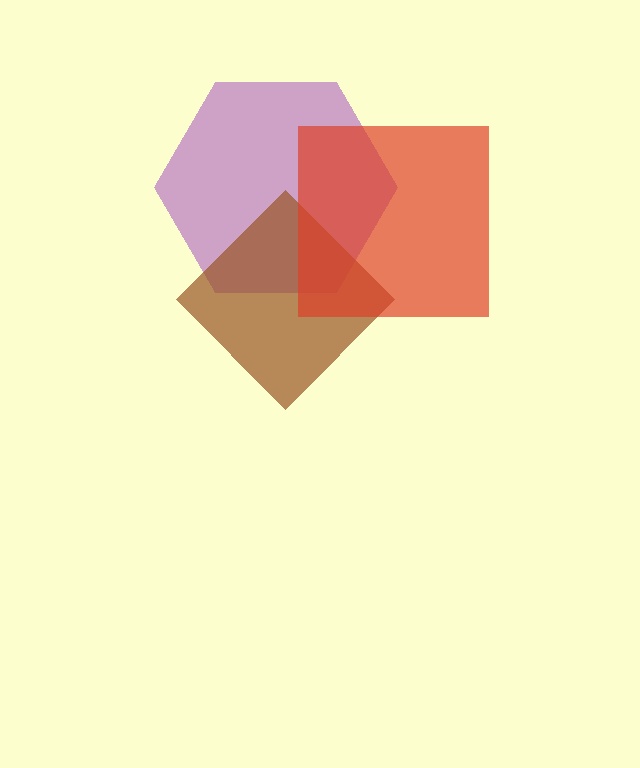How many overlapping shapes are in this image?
There are 3 overlapping shapes in the image.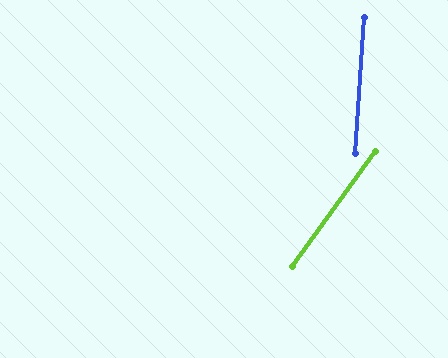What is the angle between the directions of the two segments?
Approximately 32 degrees.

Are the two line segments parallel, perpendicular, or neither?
Neither parallel nor perpendicular — they differ by about 32°.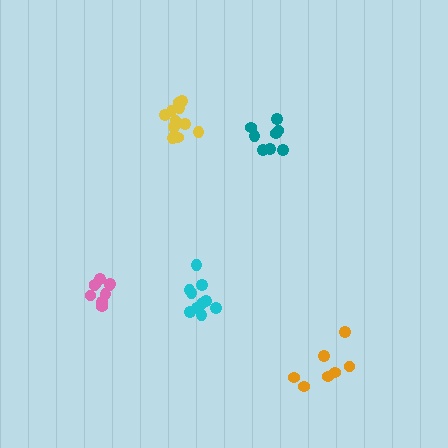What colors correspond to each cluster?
The clusters are colored: pink, yellow, cyan, teal, orange.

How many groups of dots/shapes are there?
There are 5 groups.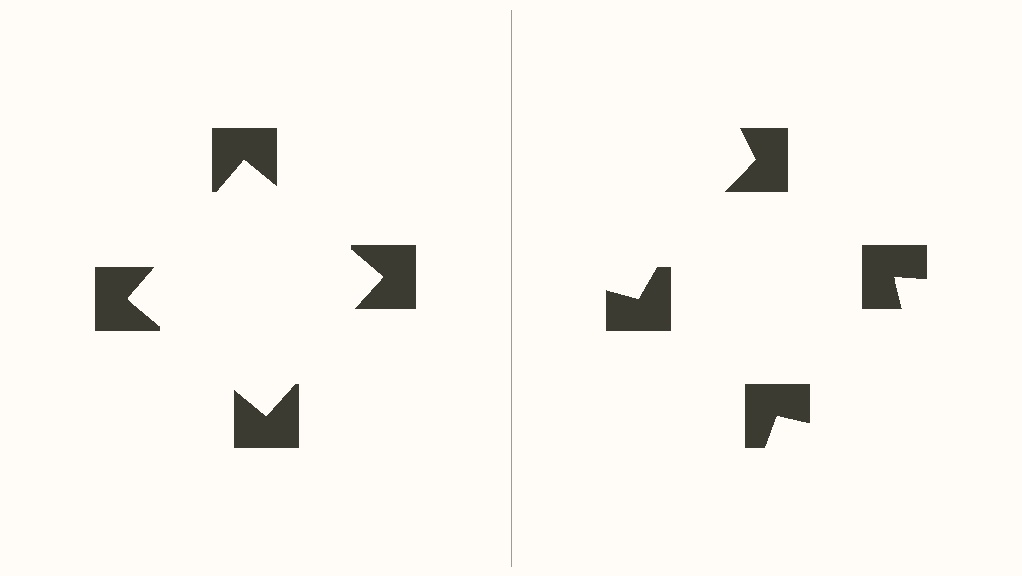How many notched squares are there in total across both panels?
8 — 4 on each side.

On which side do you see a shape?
An illusory square appears on the left side. On the right side the wedge cuts are rotated, so no coherent shape forms.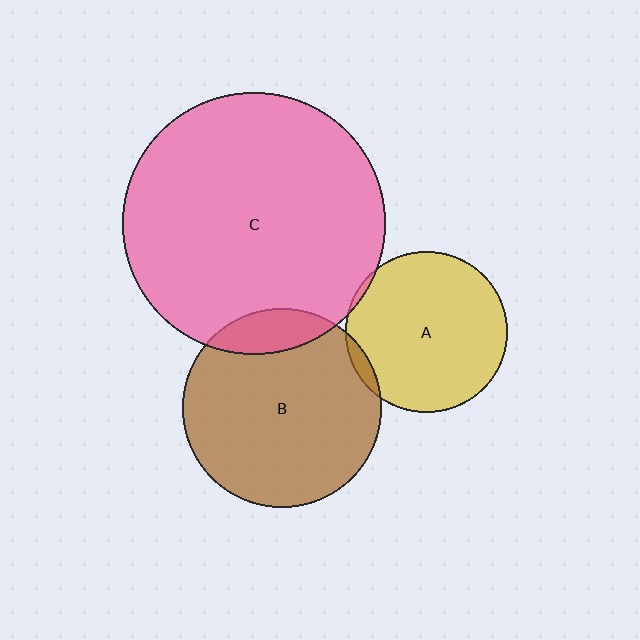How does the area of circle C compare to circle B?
Approximately 1.7 times.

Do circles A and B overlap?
Yes.